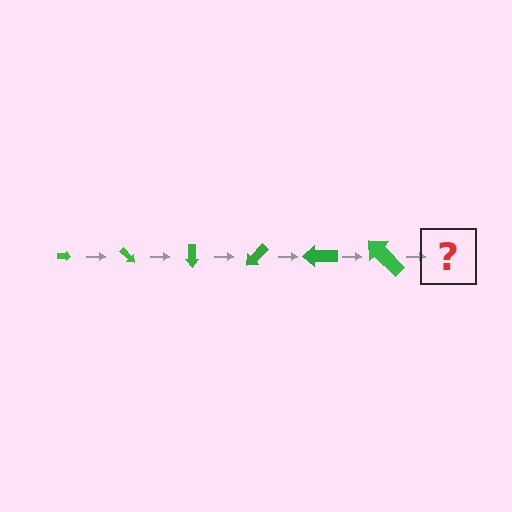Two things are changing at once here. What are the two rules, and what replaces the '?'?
The two rules are that the arrow grows larger each step and it rotates 45 degrees each step. The '?' should be an arrow, larger than the previous one and rotated 270 degrees from the start.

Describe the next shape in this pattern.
It should be an arrow, larger than the previous one and rotated 270 degrees from the start.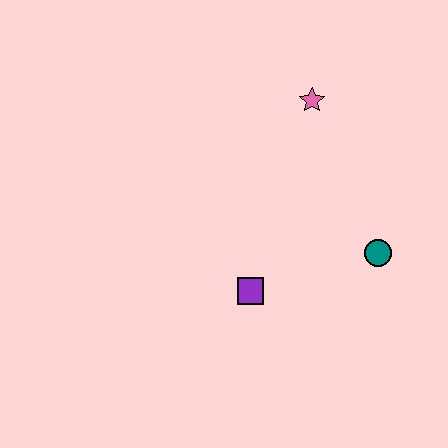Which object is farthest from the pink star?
The purple square is farthest from the pink star.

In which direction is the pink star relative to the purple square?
The pink star is above the purple square.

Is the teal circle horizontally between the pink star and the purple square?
No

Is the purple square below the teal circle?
Yes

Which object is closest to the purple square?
The teal circle is closest to the purple square.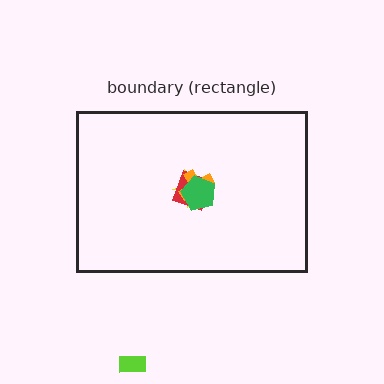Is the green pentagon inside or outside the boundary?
Inside.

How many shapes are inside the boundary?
4 inside, 1 outside.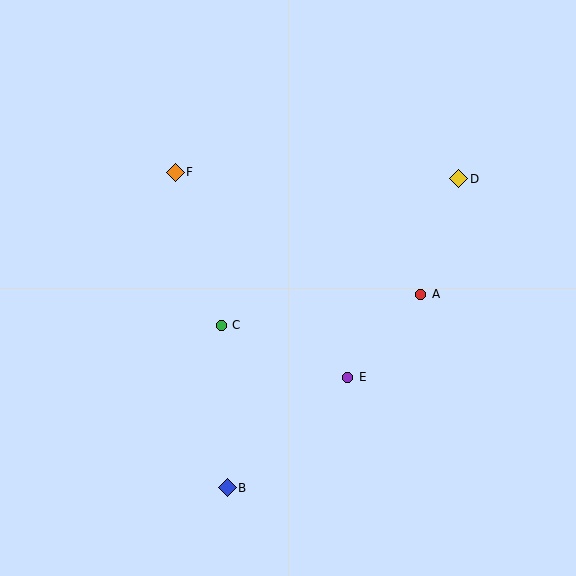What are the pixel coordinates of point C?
Point C is at (221, 325).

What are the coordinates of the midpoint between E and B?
The midpoint between E and B is at (288, 433).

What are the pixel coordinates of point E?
Point E is at (348, 377).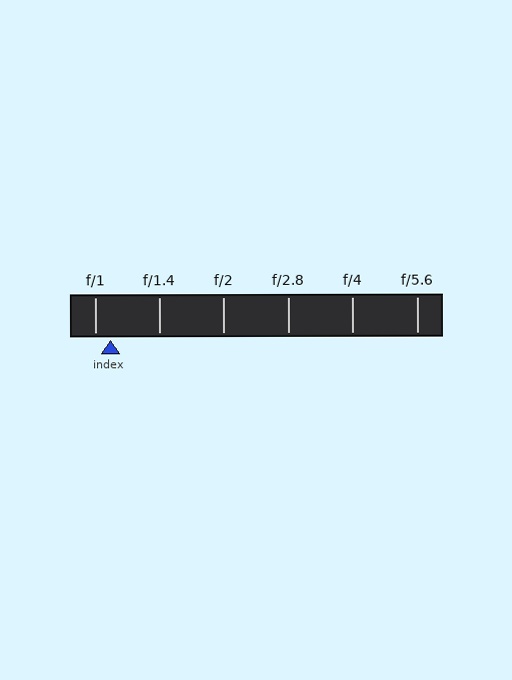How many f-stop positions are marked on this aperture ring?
There are 6 f-stop positions marked.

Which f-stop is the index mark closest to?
The index mark is closest to f/1.